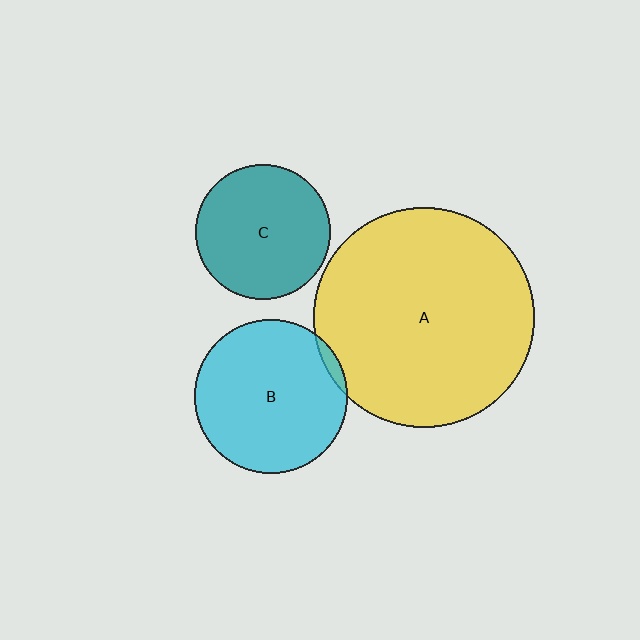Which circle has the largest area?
Circle A (yellow).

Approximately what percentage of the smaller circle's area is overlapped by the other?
Approximately 5%.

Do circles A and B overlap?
Yes.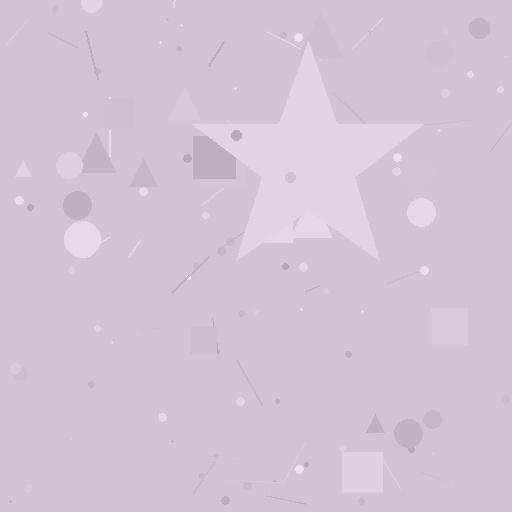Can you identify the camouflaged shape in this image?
The camouflaged shape is a star.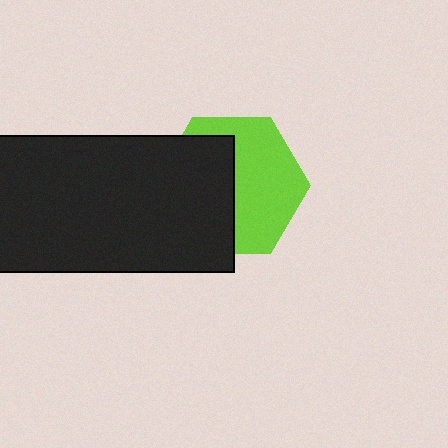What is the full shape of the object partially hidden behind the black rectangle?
The partially hidden object is a lime hexagon.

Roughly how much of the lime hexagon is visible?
About half of it is visible (roughly 52%).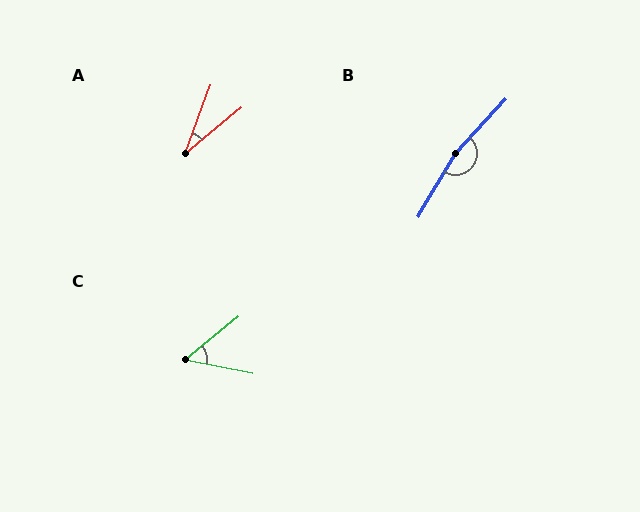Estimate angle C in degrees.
Approximately 51 degrees.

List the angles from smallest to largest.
A (30°), C (51°), B (168°).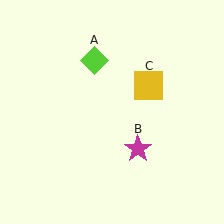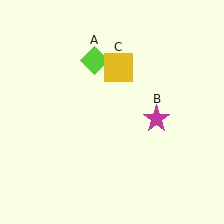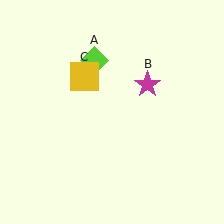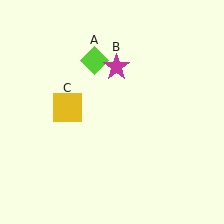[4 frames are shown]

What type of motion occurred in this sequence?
The magenta star (object B), yellow square (object C) rotated counterclockwise around the center of the scene.